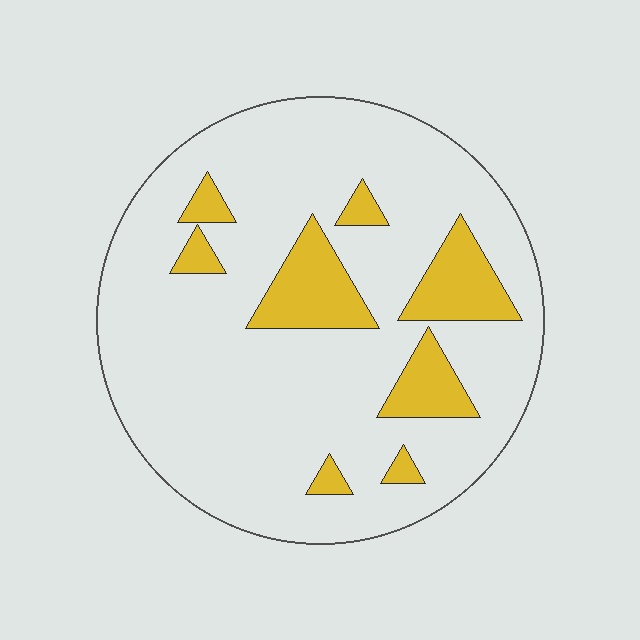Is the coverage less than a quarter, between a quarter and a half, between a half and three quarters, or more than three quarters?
Less than a quarter.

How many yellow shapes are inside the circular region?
8.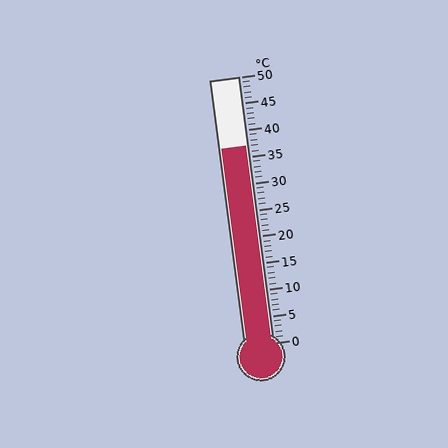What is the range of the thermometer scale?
The thermometer scale ranges from 0°C to 50°C.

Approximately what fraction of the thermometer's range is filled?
The thermometer is filled to approximately 75% of its range.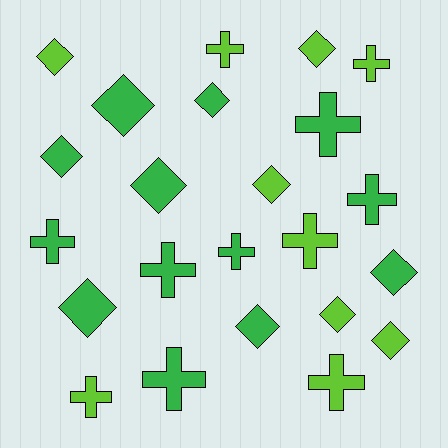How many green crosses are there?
There are 6 green crosses.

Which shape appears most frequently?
Diamond, with 12 objects.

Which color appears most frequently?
Green, with 13 objects.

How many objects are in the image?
There are 23 objects.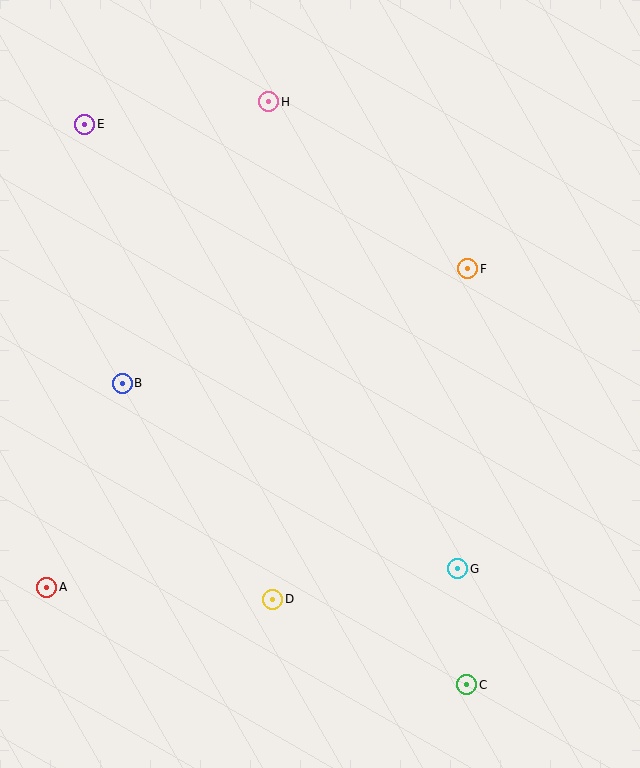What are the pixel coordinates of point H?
Point H is at (269, 102).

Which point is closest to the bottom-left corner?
Point A is closest to the bottom-left corner.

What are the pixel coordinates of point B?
Point B is at (122, 383).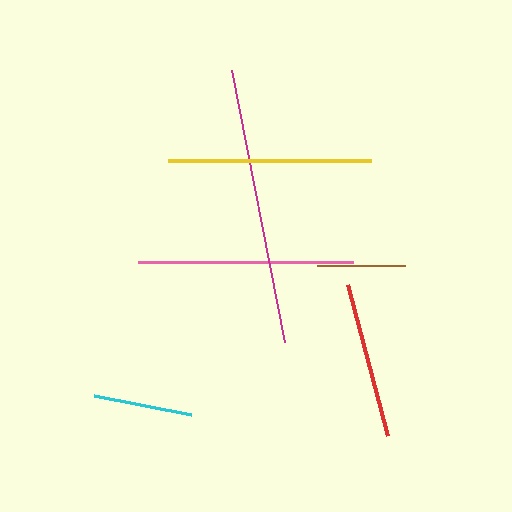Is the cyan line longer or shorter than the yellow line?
The yellow line is longer than the cyan line.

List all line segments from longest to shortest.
From longest to shortest: magenta, pink, yellow, red, cyan, brown.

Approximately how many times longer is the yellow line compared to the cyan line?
The yellow line is approximately 2.1 times the length of the cyan line.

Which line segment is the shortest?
The brown line is the shortest at approximately 88 pixels.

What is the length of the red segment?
The red segment is approximately 156 pixels long.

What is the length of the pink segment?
The pink segment is approximately 214 pixels long.